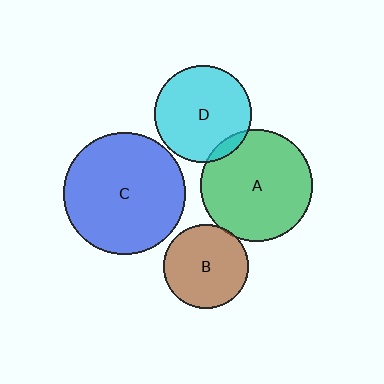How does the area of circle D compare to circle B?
Approximately 1.3 times.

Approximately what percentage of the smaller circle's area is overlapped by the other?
Approximately 10%.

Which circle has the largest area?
Circle C (blue).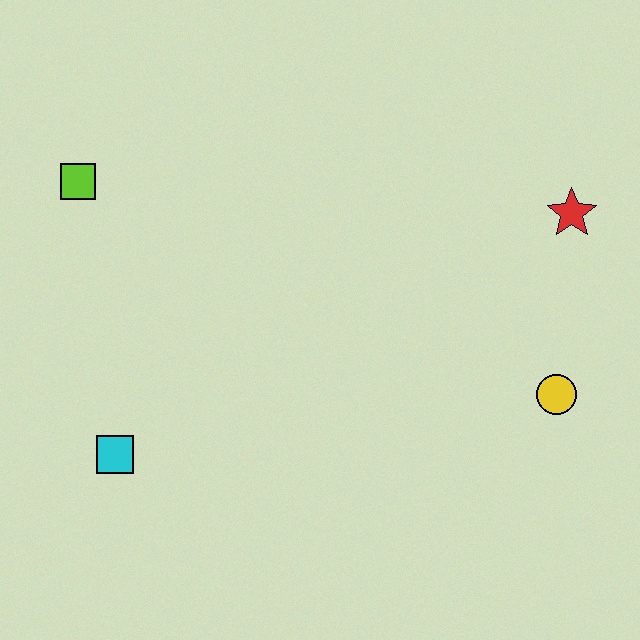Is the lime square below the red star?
No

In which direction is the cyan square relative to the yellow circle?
The cyan square is to the left of the yellow circle.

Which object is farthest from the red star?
The cyan square is farthest from the red star.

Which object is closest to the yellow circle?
The red star is closest to the yellow circle.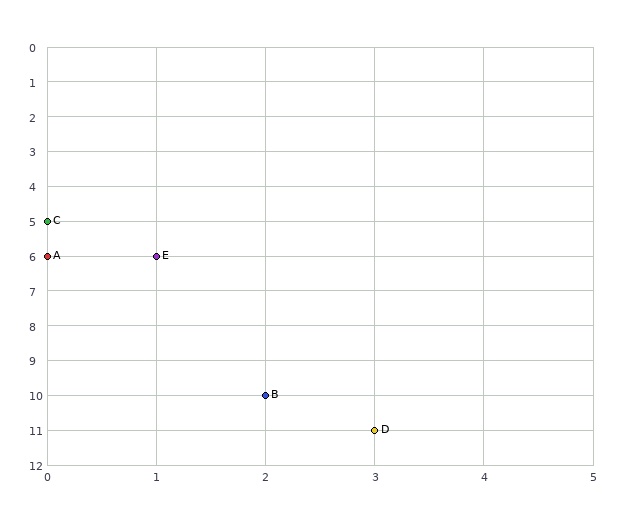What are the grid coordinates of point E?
Point E is at grid coordinates (1, 6).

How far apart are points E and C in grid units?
Points E and C are 1 column and 1 row apart (about 1.4 grid units diagonally).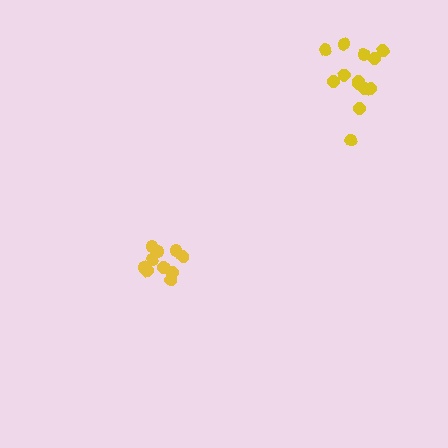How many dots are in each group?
Group 1: 13 dots, Group 2: 10 dots (23 total).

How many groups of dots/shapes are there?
There are 2 groups.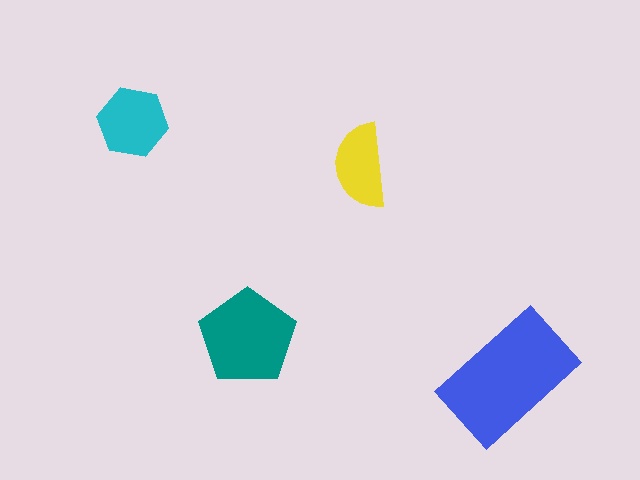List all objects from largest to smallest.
The blue rectangle, the teal pentagon, the cyan hexagon, the yellow semicircle.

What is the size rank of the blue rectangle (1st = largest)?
1st.